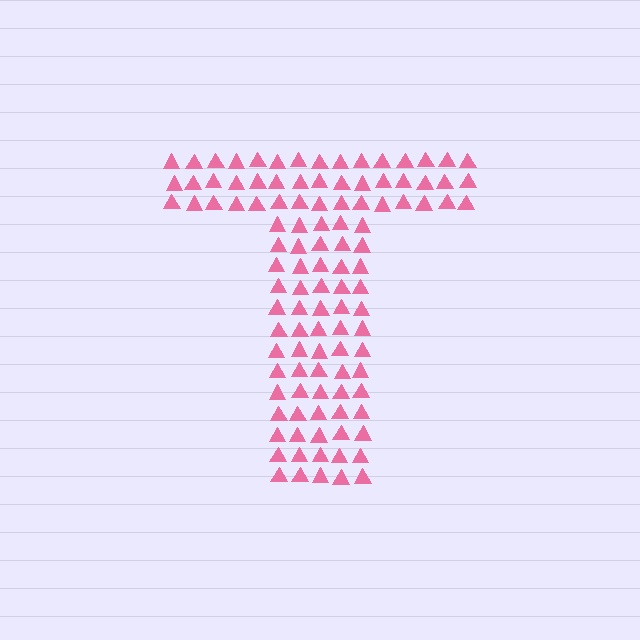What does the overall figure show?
The overall figure shows the letter T.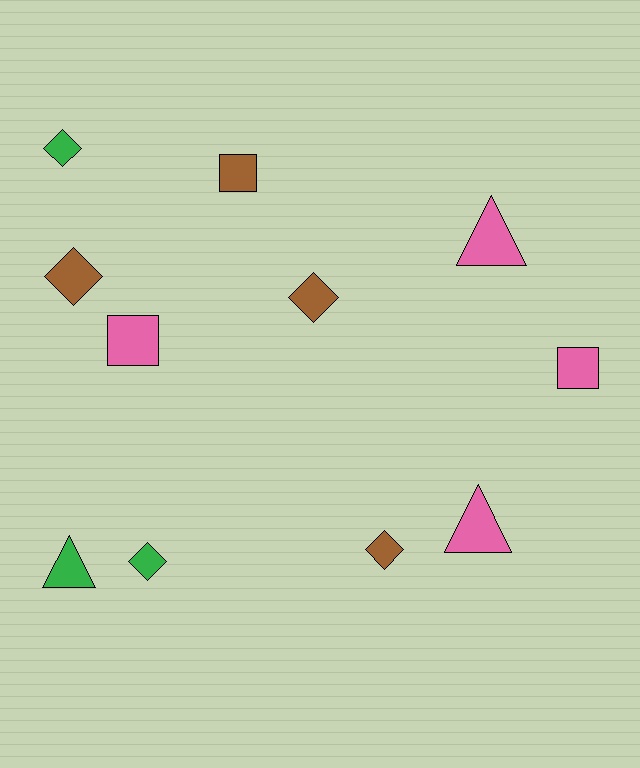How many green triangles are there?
There is 1 green triangle.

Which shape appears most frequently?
Diamond, with 5 objects.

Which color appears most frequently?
Pink, with 4 objects.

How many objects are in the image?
There are 11 objects.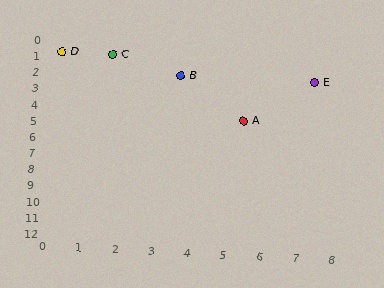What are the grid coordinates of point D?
Point D is at approximately (0.3, 0.7).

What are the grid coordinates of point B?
Point B is at approximately (3.6, 1.8).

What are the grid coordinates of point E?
Point E is at approximately (7.3, 1.8).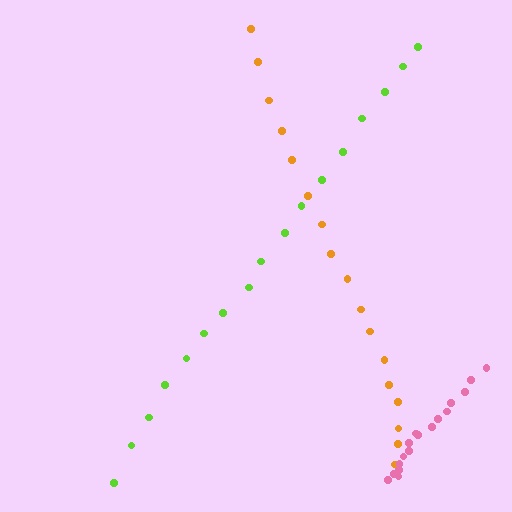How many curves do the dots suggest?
There are 3 distinct paths.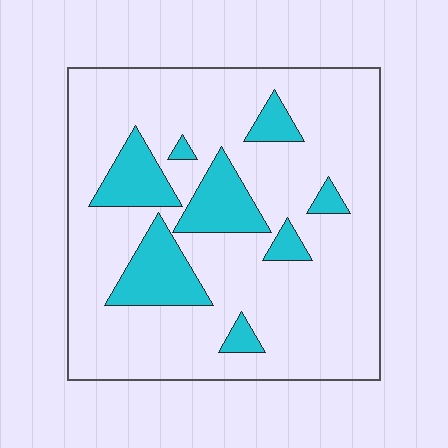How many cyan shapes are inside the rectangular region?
8.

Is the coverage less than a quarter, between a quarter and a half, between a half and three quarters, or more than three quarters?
Less than a quarter.